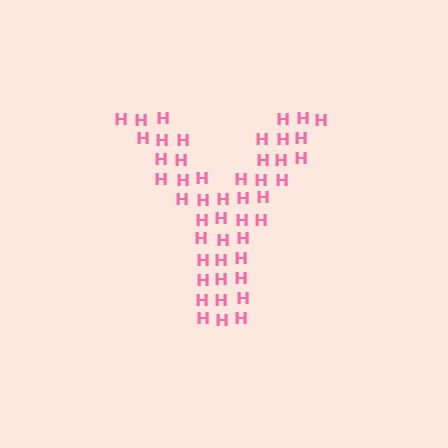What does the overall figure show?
The overall figure shows the letter Y.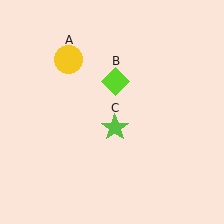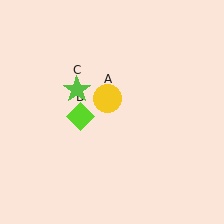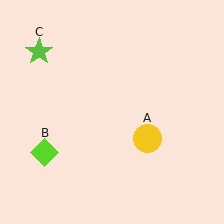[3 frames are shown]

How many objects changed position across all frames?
3 objects changed position: yellow circle (object A), lime diamond (object B), lime star (object C).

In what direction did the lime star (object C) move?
The lime star (object C) moved up and to the left.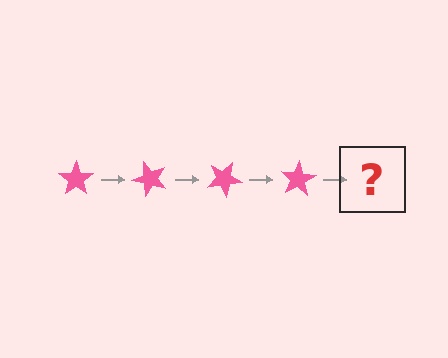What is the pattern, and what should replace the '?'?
The pattern is that the star rotates 50 degrees each step. The '?' should be a pink star rotated 200 degrees.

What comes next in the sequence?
The next element should be a pink star rotated 200 degrees.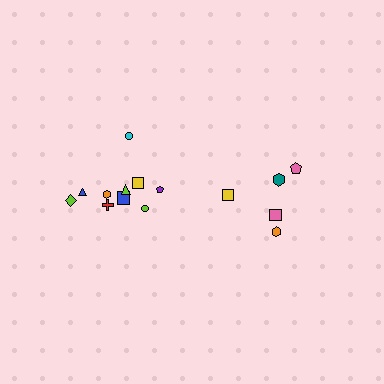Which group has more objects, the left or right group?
The left group.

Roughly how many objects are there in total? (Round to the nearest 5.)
Roughly 15 objects in total.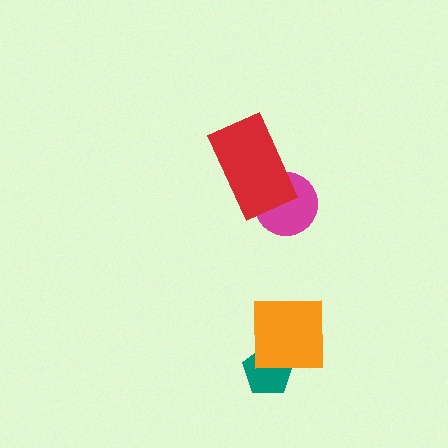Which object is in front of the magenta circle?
The red rectangle is in front of the magenta circle.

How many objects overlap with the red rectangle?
1 object overlaps with the red rectangle.